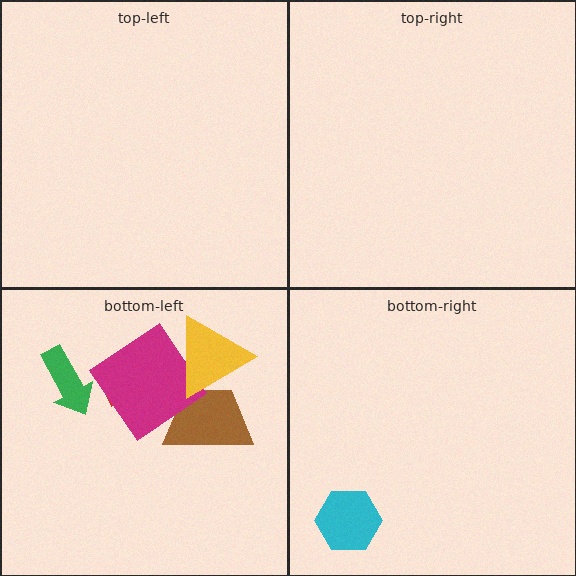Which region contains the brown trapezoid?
The bottom-left region.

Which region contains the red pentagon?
The bottom-left region.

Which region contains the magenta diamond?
The bottom-left region.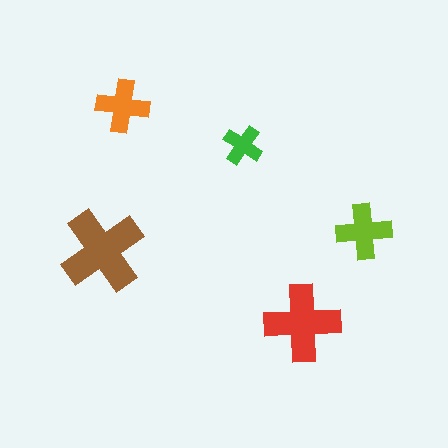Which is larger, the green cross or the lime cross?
The lime one.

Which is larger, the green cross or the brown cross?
The brown one.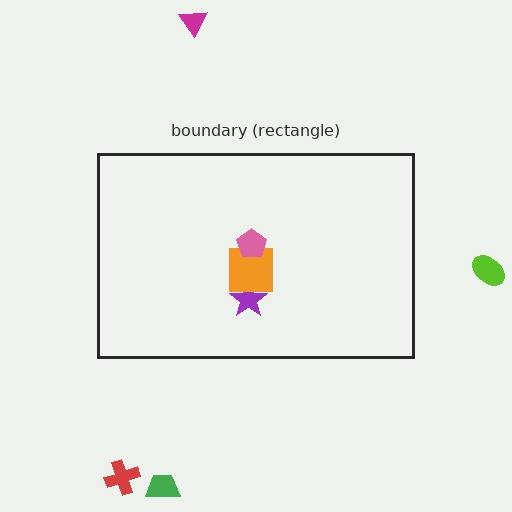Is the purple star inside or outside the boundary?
Inside.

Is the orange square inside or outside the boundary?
Inside.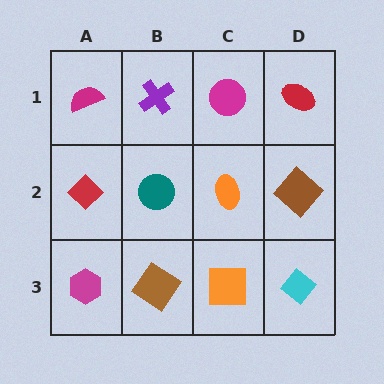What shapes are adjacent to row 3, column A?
A red diamond (row 2, column A), a brown diamond (row 3, column B).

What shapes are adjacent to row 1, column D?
A brown diamond (row 2, column D), a magenta circle (row 1, column C).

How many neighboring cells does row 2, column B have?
4.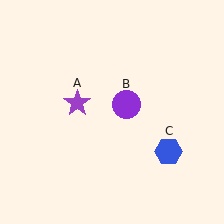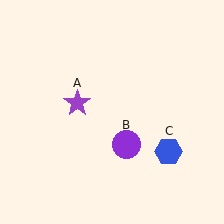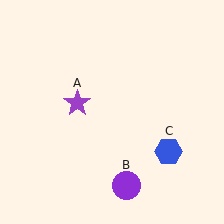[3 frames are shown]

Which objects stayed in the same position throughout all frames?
Purple star (object A) and blue hexagon (object C) remained stationary.